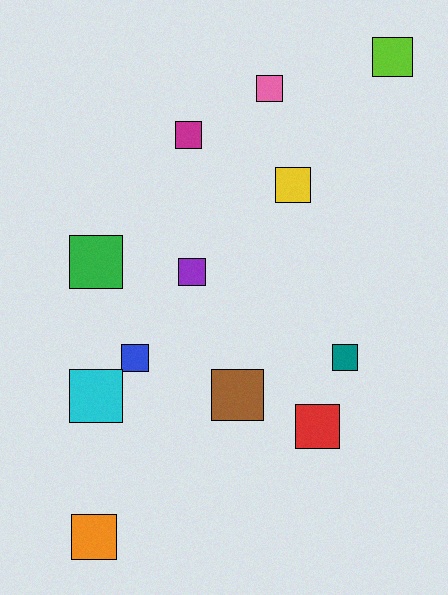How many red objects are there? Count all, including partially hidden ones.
There is 1 red object.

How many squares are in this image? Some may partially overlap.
There are 12 squares.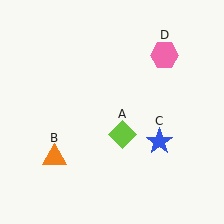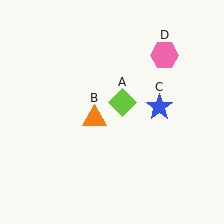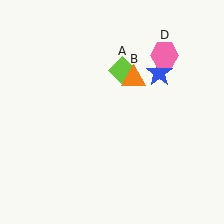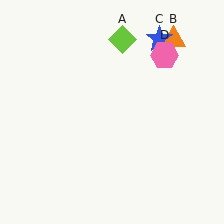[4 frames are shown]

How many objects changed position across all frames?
3 objects changed position: lime diamond (object A), orange triangle (object B), blue star (object C).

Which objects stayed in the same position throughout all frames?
Pink hexagon (object D) remained stationary.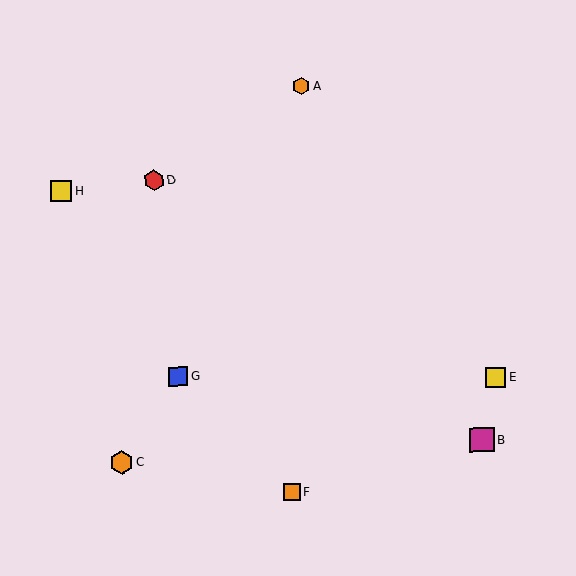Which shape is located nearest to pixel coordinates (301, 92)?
The orange hexagon (labeled A) at (301, 86) is nearest to that location.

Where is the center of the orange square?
The center of the orange square is at (291, 492).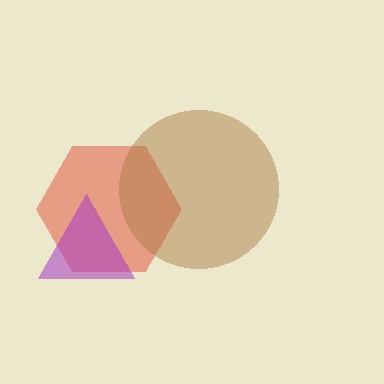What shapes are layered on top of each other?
The layered shapes are: a red hexagon, a brown circle, a purple triangle.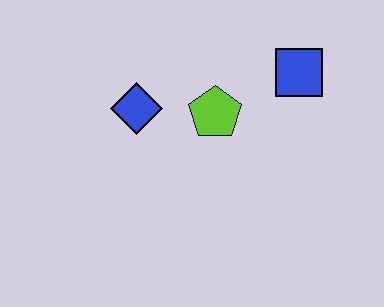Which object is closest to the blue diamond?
The lime pentagon is closest to the blue diamond.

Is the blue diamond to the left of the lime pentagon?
Yes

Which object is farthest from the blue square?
The blue diamond is farthest from the blue square.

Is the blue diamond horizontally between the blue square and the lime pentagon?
No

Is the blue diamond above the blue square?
No